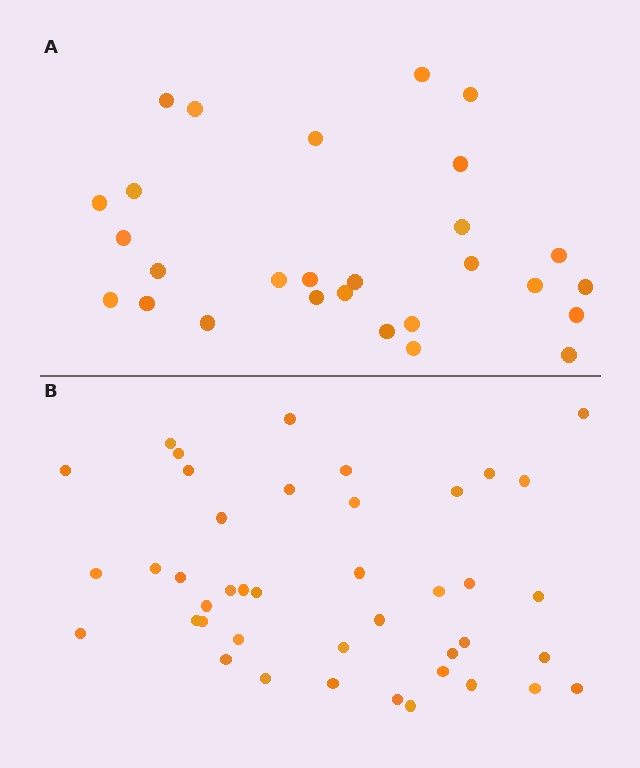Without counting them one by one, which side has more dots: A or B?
Region B (the bottom region) has more dots.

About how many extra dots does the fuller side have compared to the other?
Region B has approximately 15 more dots than region A.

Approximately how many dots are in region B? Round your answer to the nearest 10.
About 40 dots. (The exact count is 42, which rounds to 40.)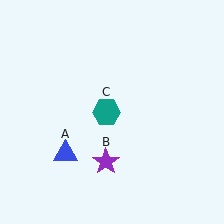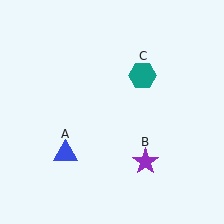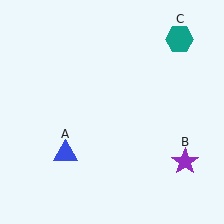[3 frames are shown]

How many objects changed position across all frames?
2 objects changed position: purple star (object B), teal hexagon (object C).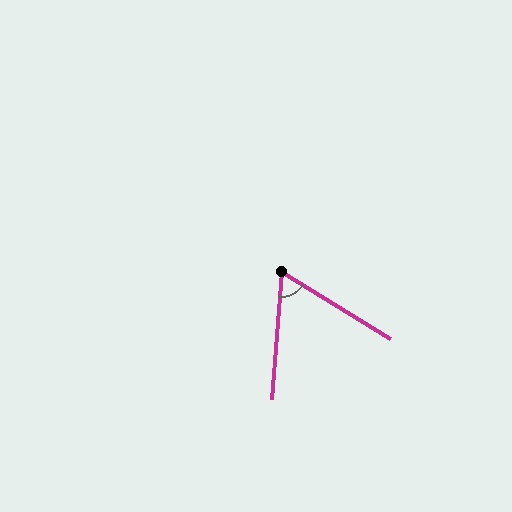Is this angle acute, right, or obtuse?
It is acute.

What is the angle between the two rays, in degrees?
Approximately 62 degrees.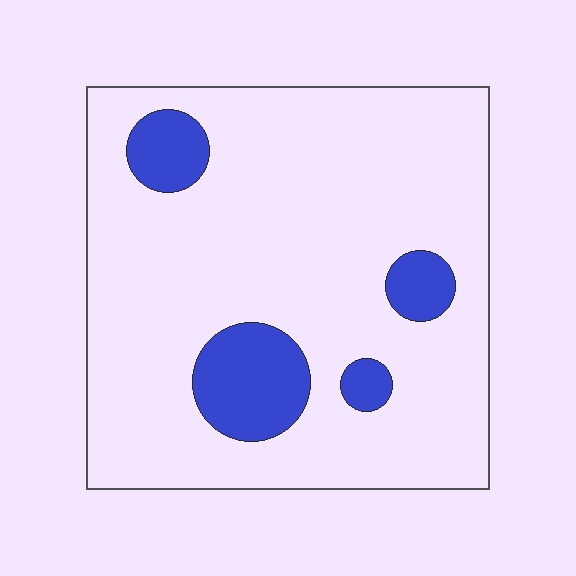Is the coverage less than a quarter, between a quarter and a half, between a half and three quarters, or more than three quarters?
Less than a quarter.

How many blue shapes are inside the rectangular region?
4.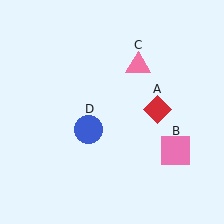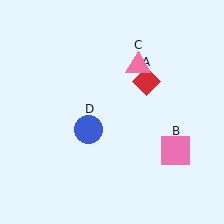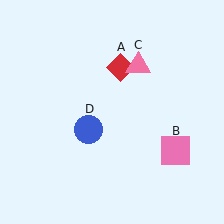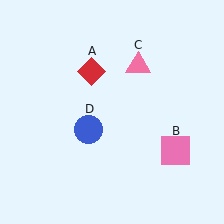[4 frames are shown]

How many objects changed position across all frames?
1 object changed position: red diamond (object A).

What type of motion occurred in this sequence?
The red diamond (object A) rotated counterclockwise around the center of the scene.